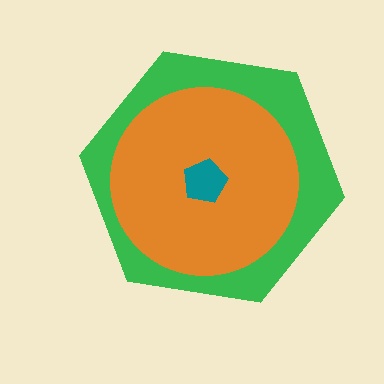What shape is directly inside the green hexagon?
The orange circle.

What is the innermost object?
The teal pentagon.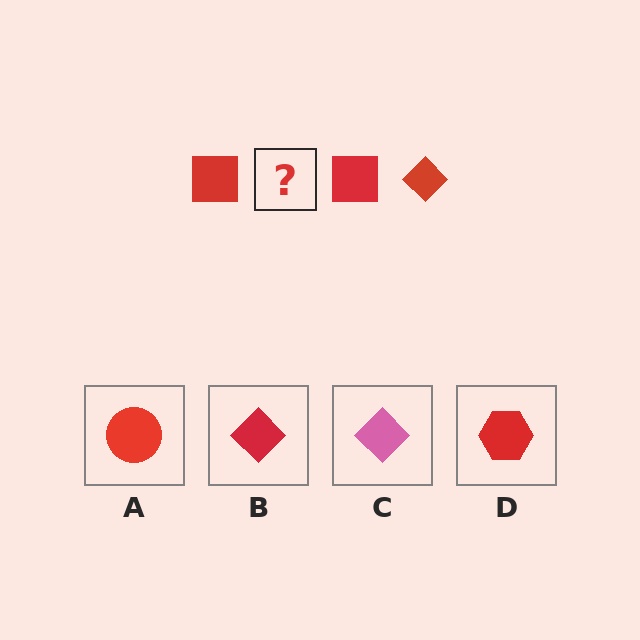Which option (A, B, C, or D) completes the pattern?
B.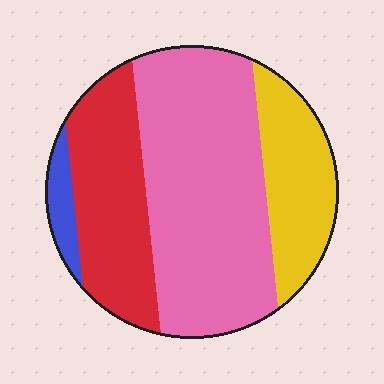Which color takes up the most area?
Pink, at roughly 50%.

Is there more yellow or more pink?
Pink.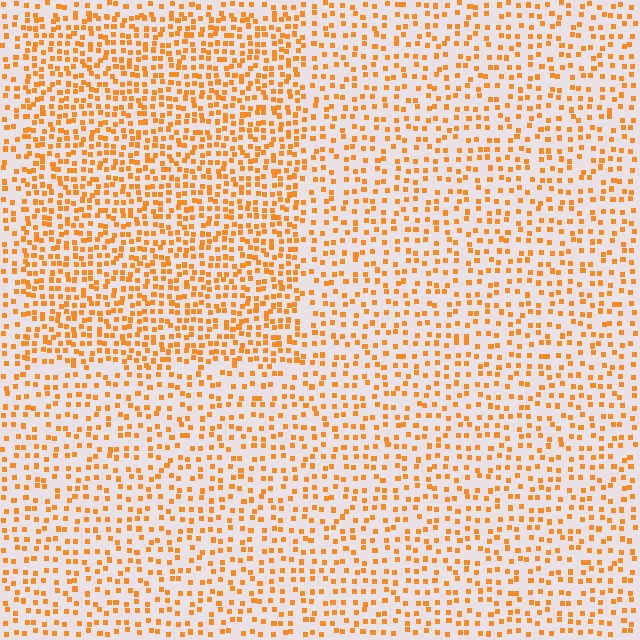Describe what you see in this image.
The image contains small orange elements arranged at two different densities. A rectangle-shaped region is visible where the elements are more densely packed than the surrounding area.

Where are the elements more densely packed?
The elements are more densely packed inside the rectangle boundary.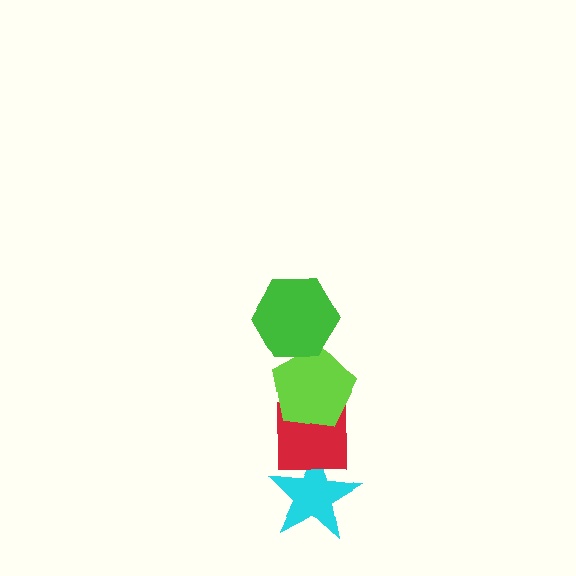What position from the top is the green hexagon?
The green hexagon is 1st from the top.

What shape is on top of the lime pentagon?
The green hexagon is on top of the lime pentagon.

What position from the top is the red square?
The red square is 3rd from the top.